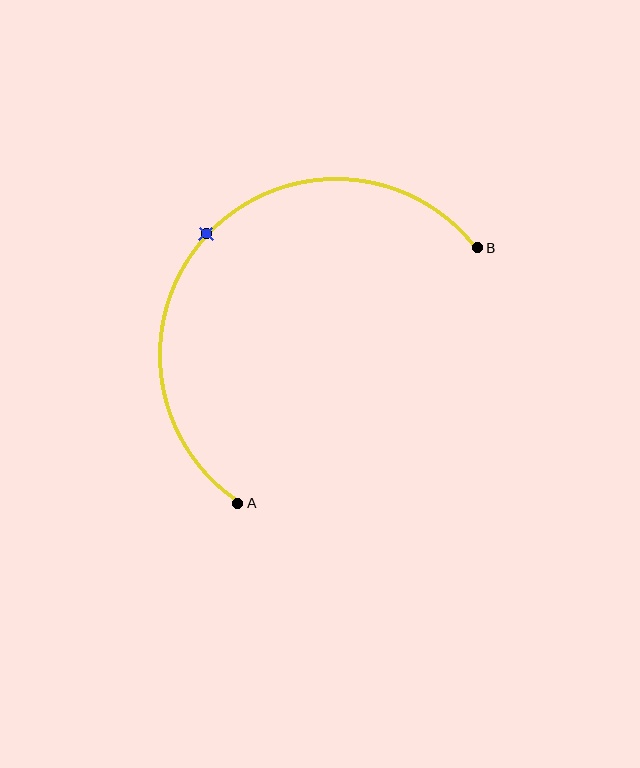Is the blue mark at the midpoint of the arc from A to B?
Yes. The blue mark lies on the arc at equal arc-length from both A and B — it is the arc midpoint.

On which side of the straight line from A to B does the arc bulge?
The arc bulges above and to the left of the straight line connecting A and B.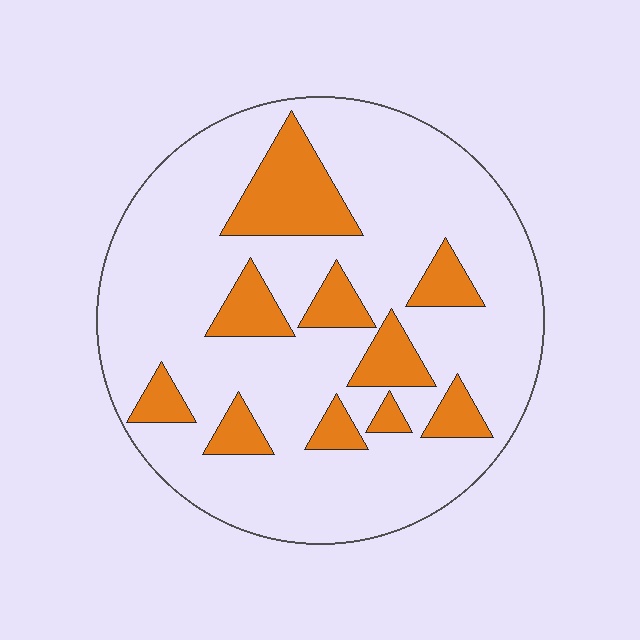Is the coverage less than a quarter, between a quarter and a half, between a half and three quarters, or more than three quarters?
Less than a quarter.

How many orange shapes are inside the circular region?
10.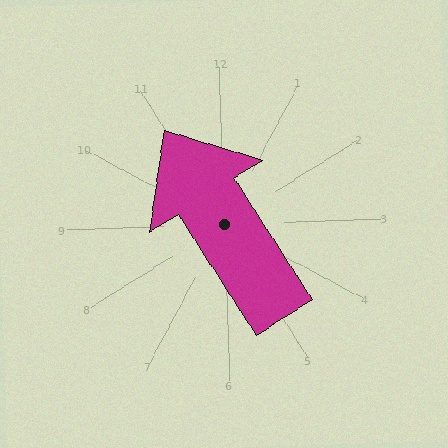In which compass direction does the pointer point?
Northwest.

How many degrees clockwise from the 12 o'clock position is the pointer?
Approximately 329 degrees.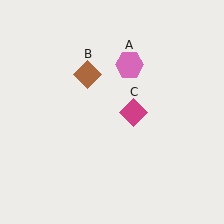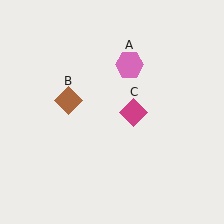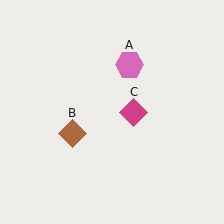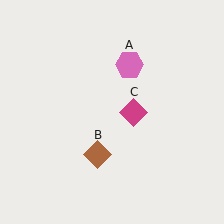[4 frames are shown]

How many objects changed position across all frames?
1 object changed position: brown diamond (object B).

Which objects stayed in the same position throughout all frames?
Pink hexagon (object A) and magenta diamond (object C) remained stationary.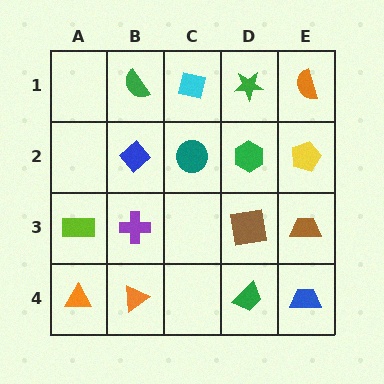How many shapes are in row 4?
4 shapes.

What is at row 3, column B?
A purple cross.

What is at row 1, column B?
A green semicircle.